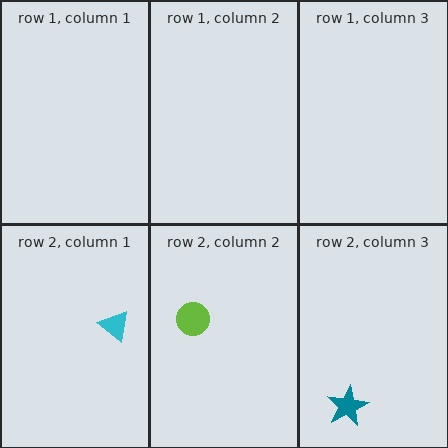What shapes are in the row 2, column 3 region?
The teal star.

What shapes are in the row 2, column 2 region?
The lime circle.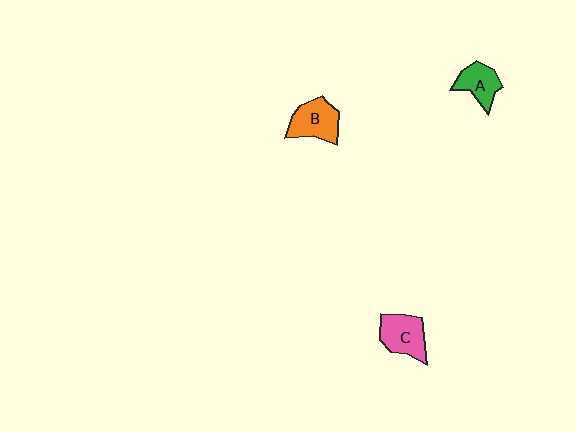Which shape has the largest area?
Shape C (pink).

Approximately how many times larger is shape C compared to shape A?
Approximately 1.3 times.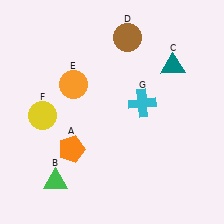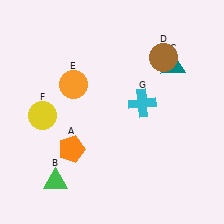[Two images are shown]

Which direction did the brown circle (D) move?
The brown circle (D) moved right.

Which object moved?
The brown circle (D) moved right.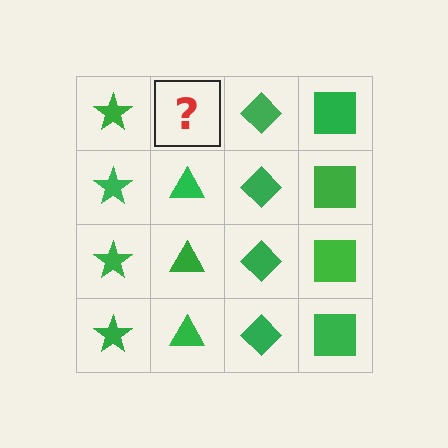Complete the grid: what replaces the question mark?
The question mark should be replaced with a green triangle.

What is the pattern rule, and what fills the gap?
The rule is that each column has a consistent shape. The gap should be filled with a green triangle.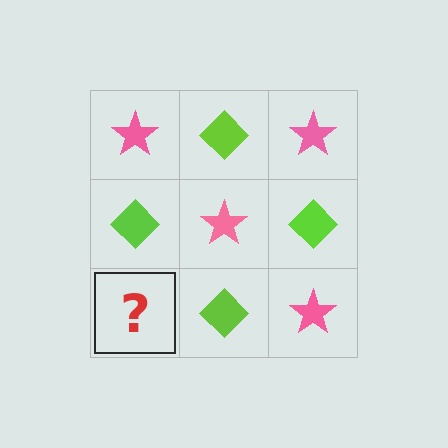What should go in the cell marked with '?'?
The missing cell should contain a pink star.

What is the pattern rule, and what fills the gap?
The rule is that it alternates pink star and lime diamond in a checkerboard pattern. The gap should be filled with a pink star.